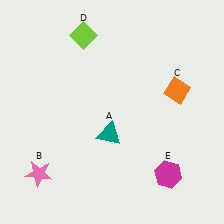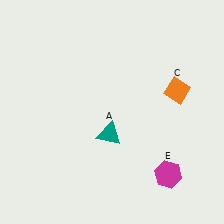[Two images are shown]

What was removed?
The pink star (B), the lime diamond (D) were removed in Image 2.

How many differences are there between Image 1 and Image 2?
There are 2 differences between the two images.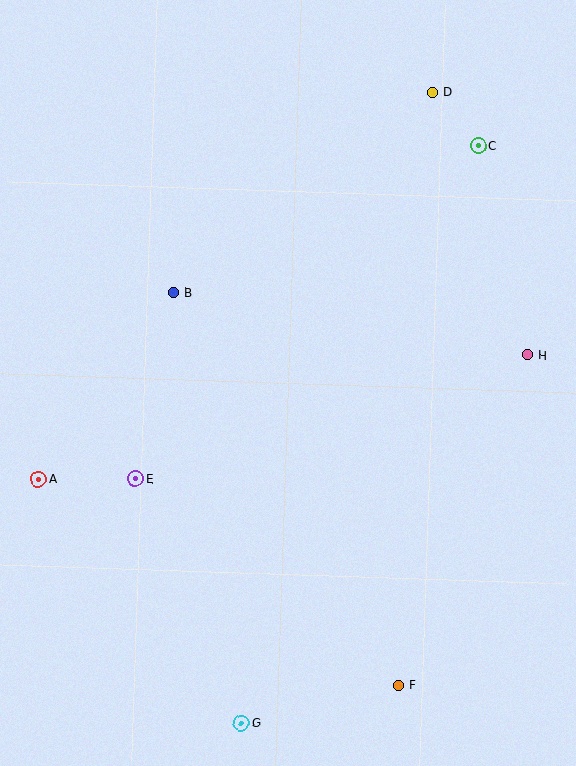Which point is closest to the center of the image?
Point B at (174, 292) is closest to the center.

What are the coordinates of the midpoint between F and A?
The midpoint between F and A is at (218, 582).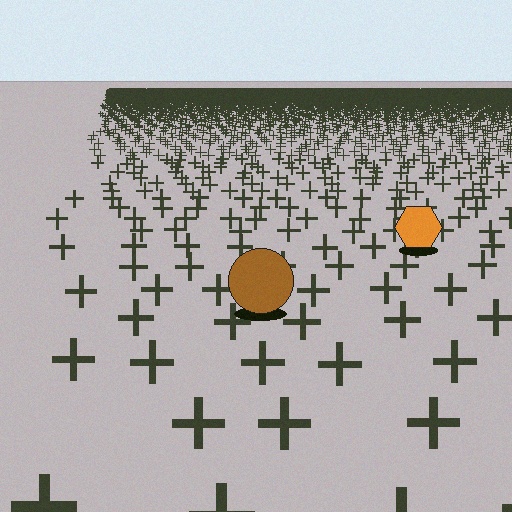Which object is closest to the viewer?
The brown circle is closest. The texture marks near it are larger and more spread out.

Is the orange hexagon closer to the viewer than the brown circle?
No. The brown circle is closer — you can tell from the texture gradient: the ground texture is coarser near it.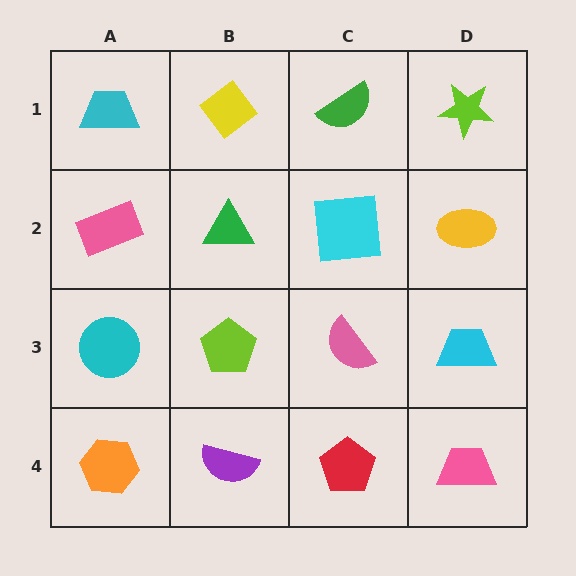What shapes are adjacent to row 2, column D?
A lime star (row 1, column D), a cyan trapezoid (row 3, column D), a cyan square (row 2, column C).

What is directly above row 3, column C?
A cyan square.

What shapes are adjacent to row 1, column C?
A cyan square (row 2, column C), a yellow diamond (row 1, column B), a lime star (row 1, column D).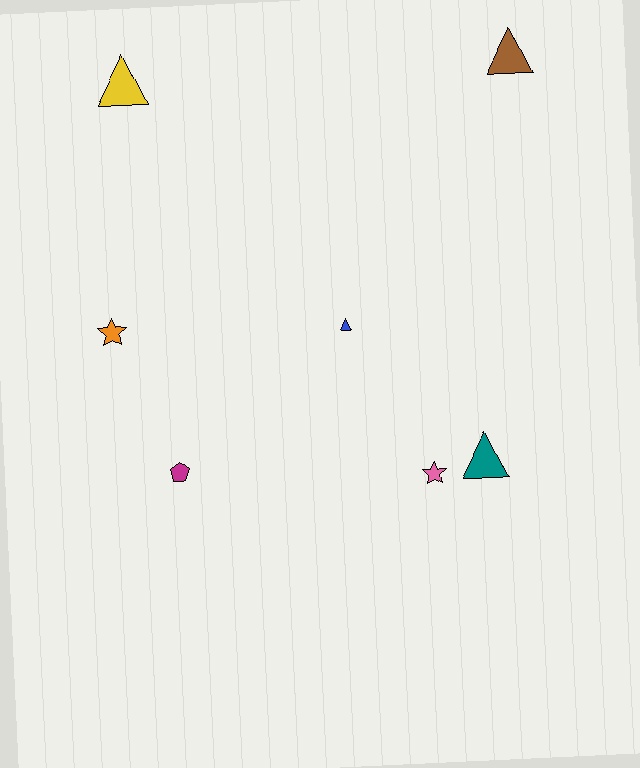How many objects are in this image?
There are 7 objects.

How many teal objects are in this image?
There is 1 teal object.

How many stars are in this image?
There are 2 stars.